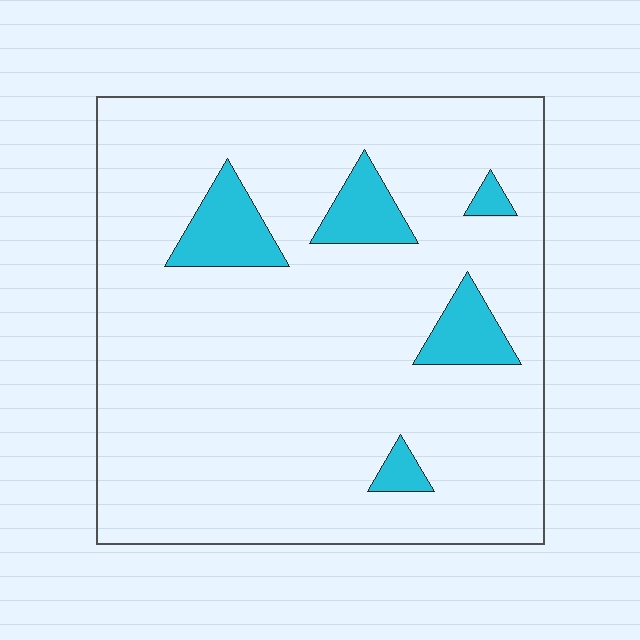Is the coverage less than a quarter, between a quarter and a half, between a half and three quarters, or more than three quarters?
Less than a quarter.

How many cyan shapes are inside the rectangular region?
5.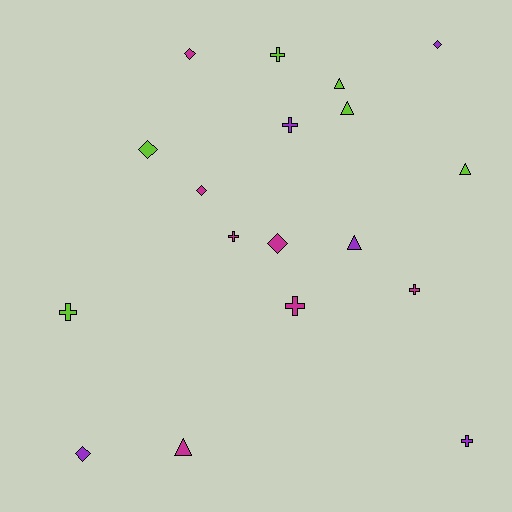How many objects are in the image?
There are 18 objects.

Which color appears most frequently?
Magenta, with 7 objects.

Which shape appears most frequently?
Cross, with 7 objects.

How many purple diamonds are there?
There are 2 purple diamonds.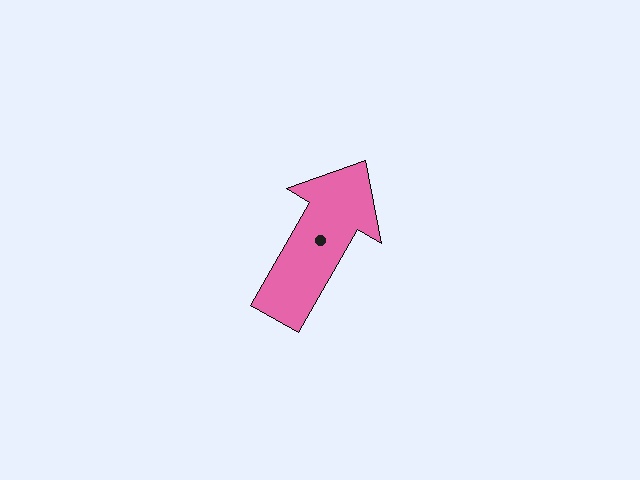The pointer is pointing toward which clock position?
Roughly 1 o'clock.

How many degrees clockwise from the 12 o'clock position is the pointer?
Approximately 30 degrees.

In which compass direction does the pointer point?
Northeast.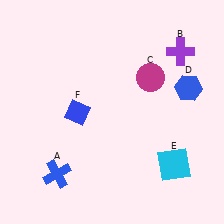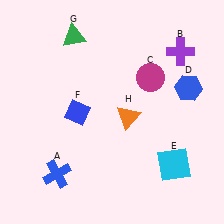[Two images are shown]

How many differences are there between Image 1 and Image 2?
There are 2 differences between the two images.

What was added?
A green triangle (G), an orange triangle (H) were added in Image 2.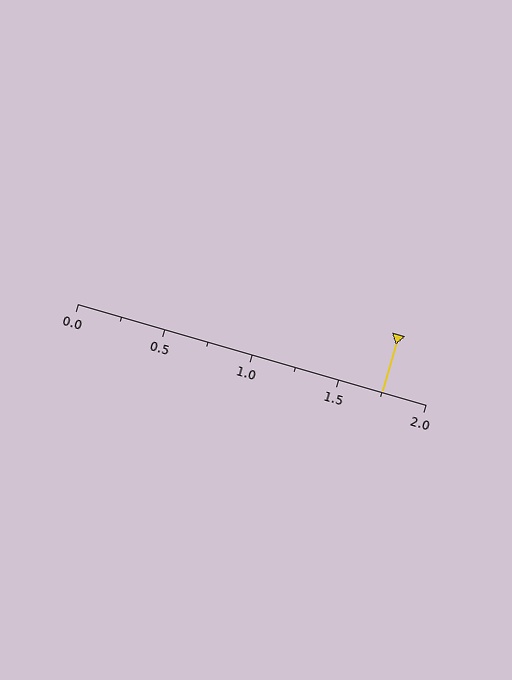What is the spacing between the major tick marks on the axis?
The major ticks are spaced 0.5 apart.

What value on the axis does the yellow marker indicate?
The marker indicates approximately 1.75.